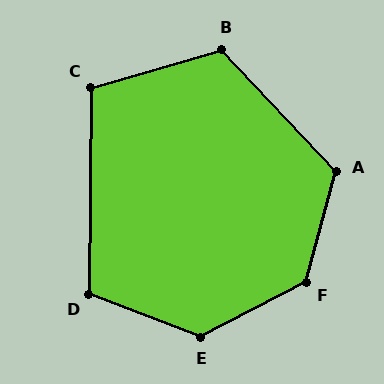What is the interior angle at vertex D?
Approximately 111 degrees (obtuse).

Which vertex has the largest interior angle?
F, at approximately 133 degrees.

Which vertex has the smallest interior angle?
C, at approximately 107 degrees.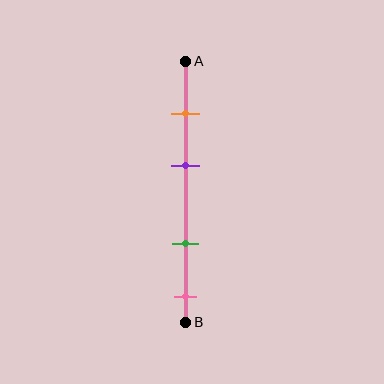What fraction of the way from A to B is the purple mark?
The purple mark is approximately 40% (0.4) of the way from A to B.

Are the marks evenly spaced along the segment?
No, the marks are not evenly spaced.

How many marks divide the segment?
There are 4 marks dividing the segment.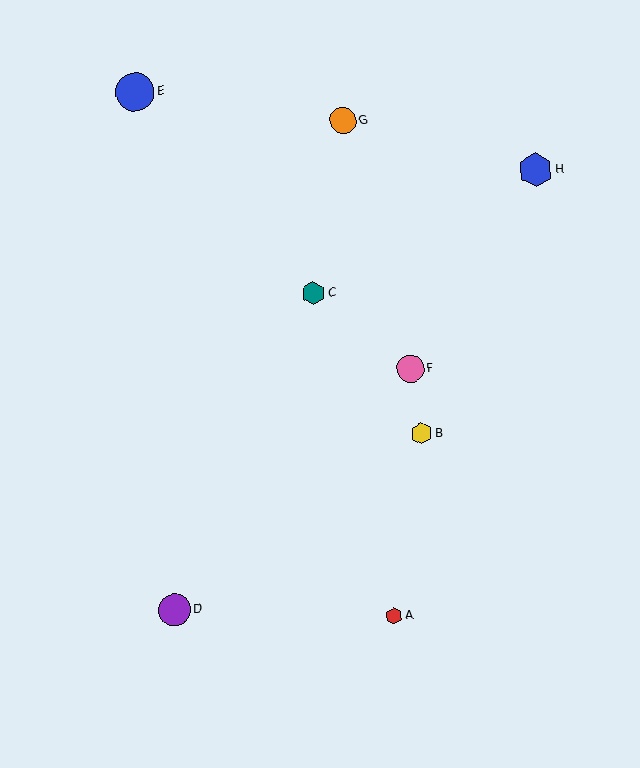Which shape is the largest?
The blue circle (labeled E) is the largest.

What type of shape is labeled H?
Shape H is a blue hexagon.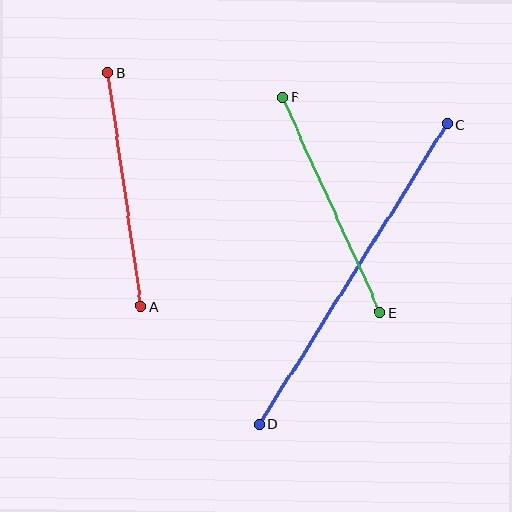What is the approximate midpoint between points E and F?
The midpoint is at approximately (331, 205) pixels.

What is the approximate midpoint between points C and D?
The midpoint is at approximately (353, 274) pixels.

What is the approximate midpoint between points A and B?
The midpoint is at approximately (125, 190) pixels.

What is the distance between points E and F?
The distance is approximately 236 pixels.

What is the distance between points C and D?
The distance is approximately 354 pixels.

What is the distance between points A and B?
The distance is approximately 236 pixels.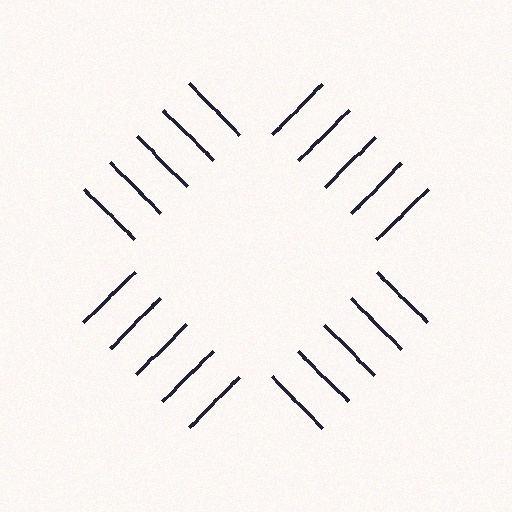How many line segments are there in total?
20 — 5 along each of the 4 edges.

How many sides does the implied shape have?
4 sides — the line-ends trace a square.